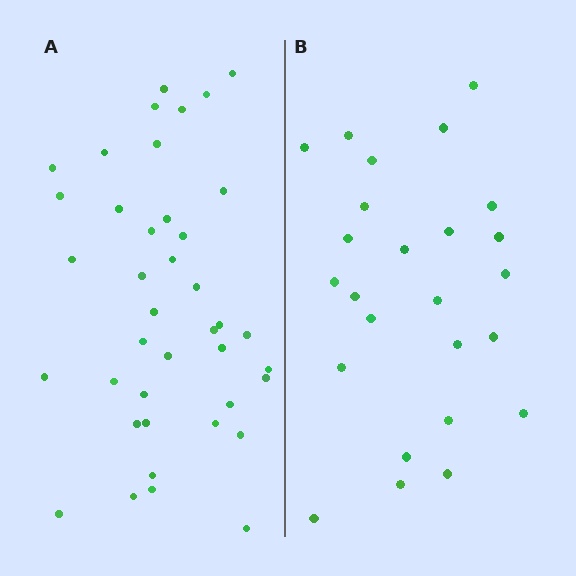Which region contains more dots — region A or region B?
Region A (the left region) has more dots.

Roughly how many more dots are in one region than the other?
Region A has approximately 15 more dots than region B.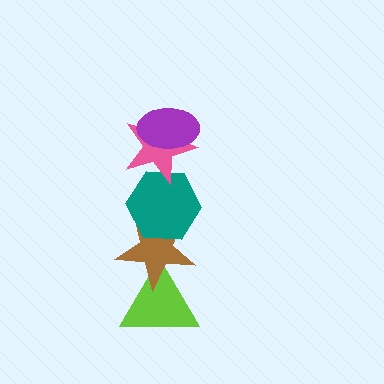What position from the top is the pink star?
The pink star is 2nd from the top.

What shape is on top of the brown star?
The teal hexagon is on top of the brown star.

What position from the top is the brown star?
The brown star is 4th from the top.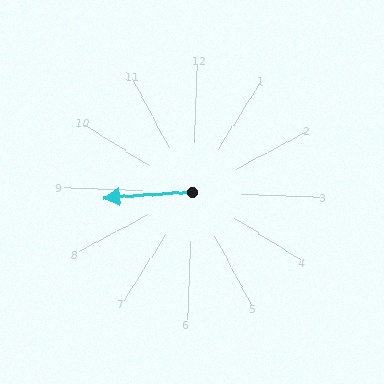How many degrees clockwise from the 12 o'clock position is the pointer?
Approximately 264 degrees.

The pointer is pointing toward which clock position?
Roughly 9 o'clock.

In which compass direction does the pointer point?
West.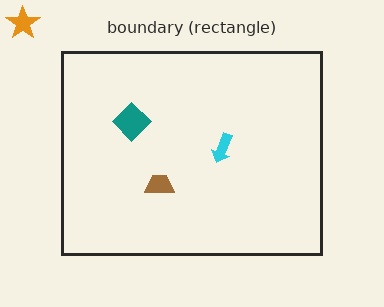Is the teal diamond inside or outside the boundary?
Inside.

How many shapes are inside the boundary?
3 inside, 1 outside.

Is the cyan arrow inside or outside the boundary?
Inside.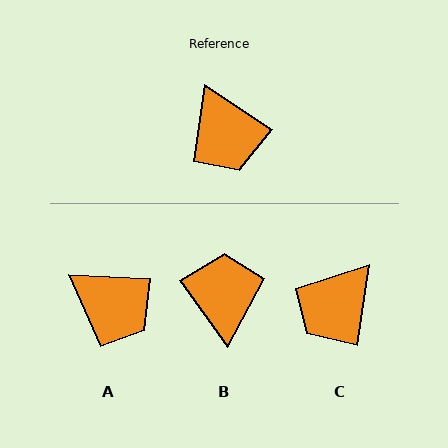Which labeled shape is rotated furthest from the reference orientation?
B, about 160 degrees away.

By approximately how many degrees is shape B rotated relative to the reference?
Approximately 160 degrees counter-clockwise.